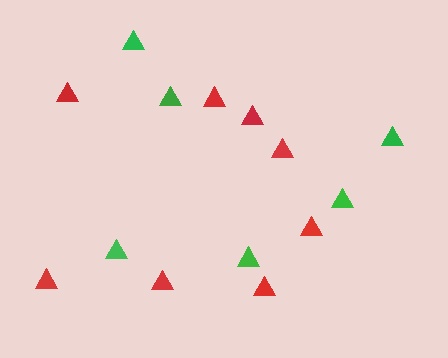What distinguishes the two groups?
There are 2 groups: one group of red triangles (8) and one group of green triangles (6).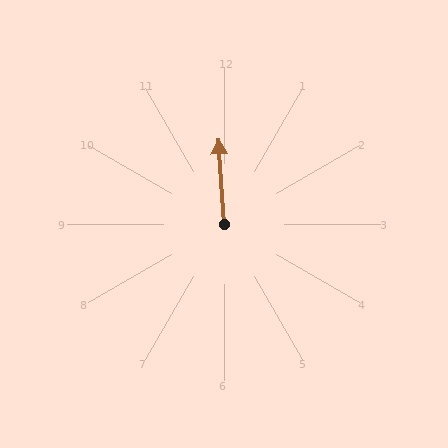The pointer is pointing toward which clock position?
Roughly 12 o'clock.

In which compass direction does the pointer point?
North.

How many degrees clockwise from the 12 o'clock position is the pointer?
Approximately 356 degrees.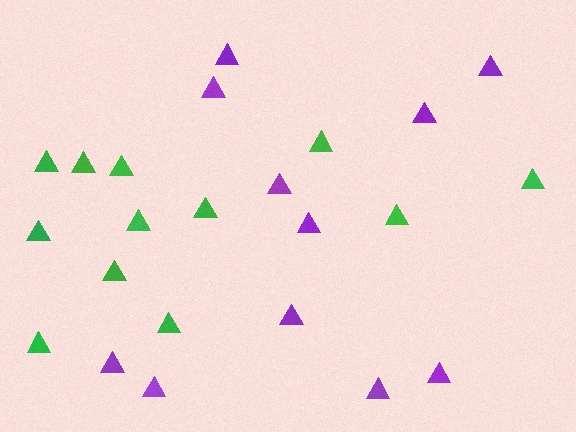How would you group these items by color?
There are 2 groups: one group of green triangles (12) and one group of purple triangles (11).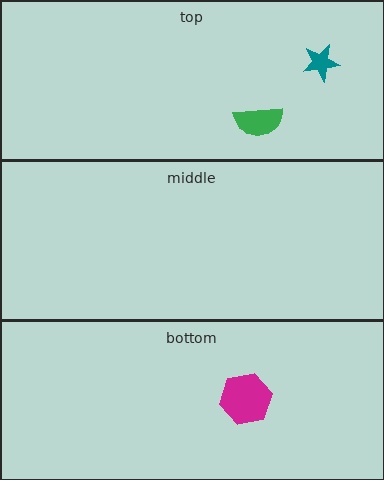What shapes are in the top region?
The teal star, the green semicircle.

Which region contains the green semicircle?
The top region.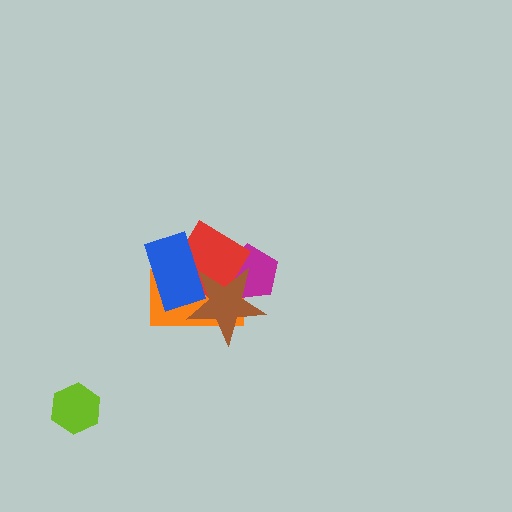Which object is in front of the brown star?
The blue rectangle is in front of the brown star.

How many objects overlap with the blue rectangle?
3 objects overlap with the blue rectangle.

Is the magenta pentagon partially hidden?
Yes, it is partially covered by another shape.